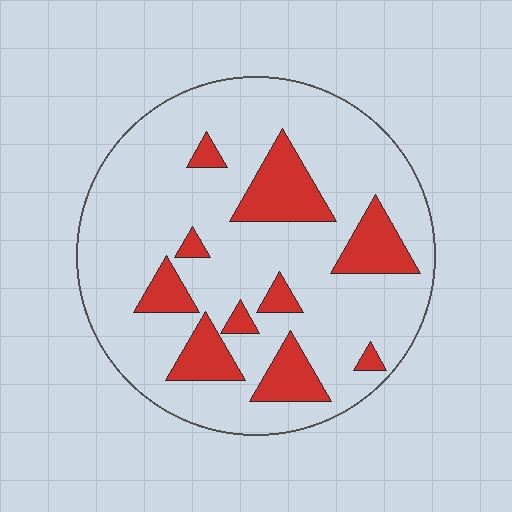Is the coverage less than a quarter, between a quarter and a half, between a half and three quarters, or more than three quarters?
Less than a quarter.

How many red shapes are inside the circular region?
10.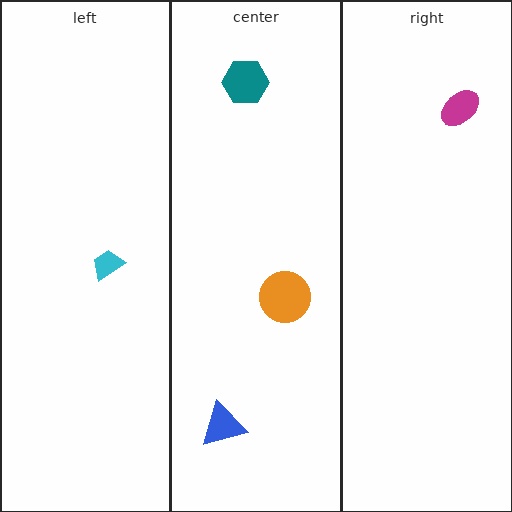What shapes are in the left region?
The cyan trapezoid.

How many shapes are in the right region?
1.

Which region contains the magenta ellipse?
The right region.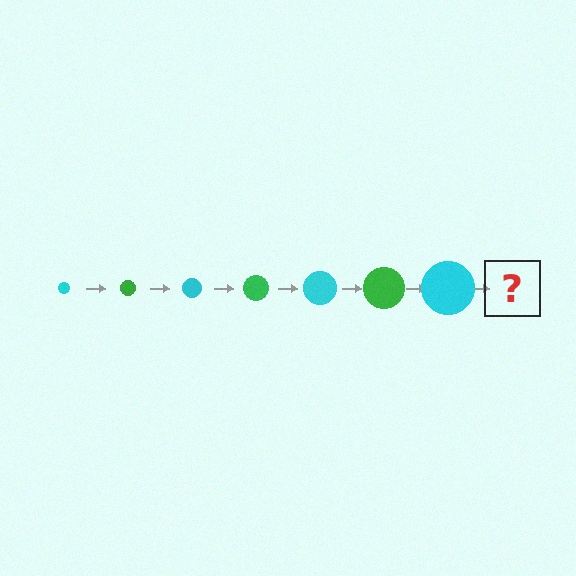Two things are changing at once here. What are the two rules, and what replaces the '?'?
The two rules are that the circle grows larger each step and the color cycles through cyan and green. The '?' should be a green circle, larger than the previous one.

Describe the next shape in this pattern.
It should be a green circle, larger than the previous one.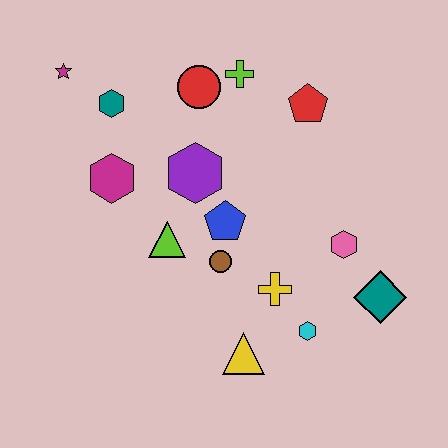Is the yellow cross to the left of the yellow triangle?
No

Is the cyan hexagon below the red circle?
Yes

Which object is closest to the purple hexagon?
The blue pentagon is closest to the purple hexagon.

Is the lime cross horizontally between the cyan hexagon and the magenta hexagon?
Yes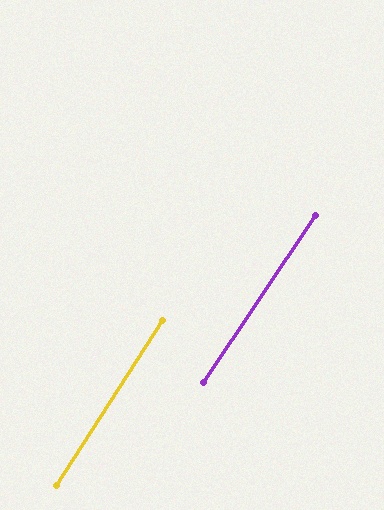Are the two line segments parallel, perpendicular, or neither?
Parallel — their directions differ by only 1.4°.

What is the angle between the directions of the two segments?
Approximately 1 degree.